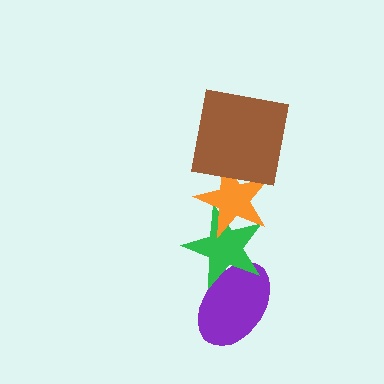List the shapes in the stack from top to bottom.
From top to bottom: the brown square, the orange star, the green star, the purple ellipse.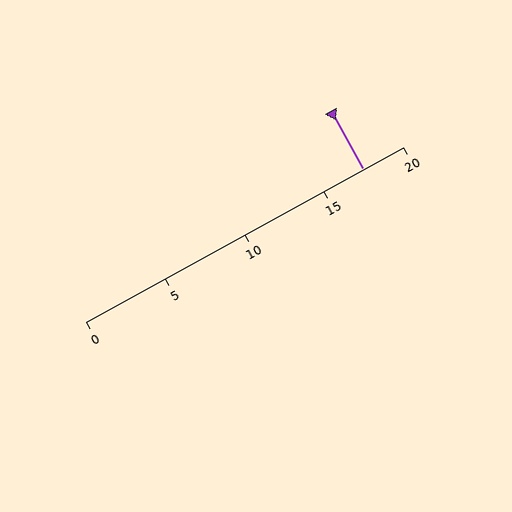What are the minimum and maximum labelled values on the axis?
The axis runs from 0 to 20.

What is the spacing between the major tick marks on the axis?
The major ticks are spaced 5 apart.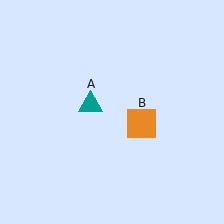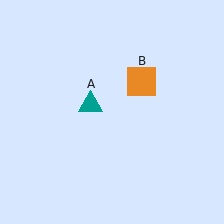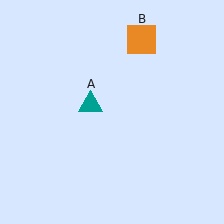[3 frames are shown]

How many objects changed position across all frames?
1 object changed position: orange square (object B).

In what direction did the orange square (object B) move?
The orange square (object B) moved up.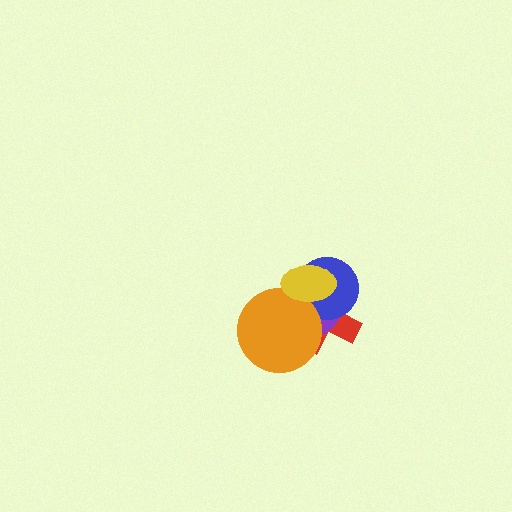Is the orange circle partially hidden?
Yes, it is partially covered by another shape.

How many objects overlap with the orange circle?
4 objects overlap with the orange circle.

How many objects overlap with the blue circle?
4 objects overlap with the blue circle.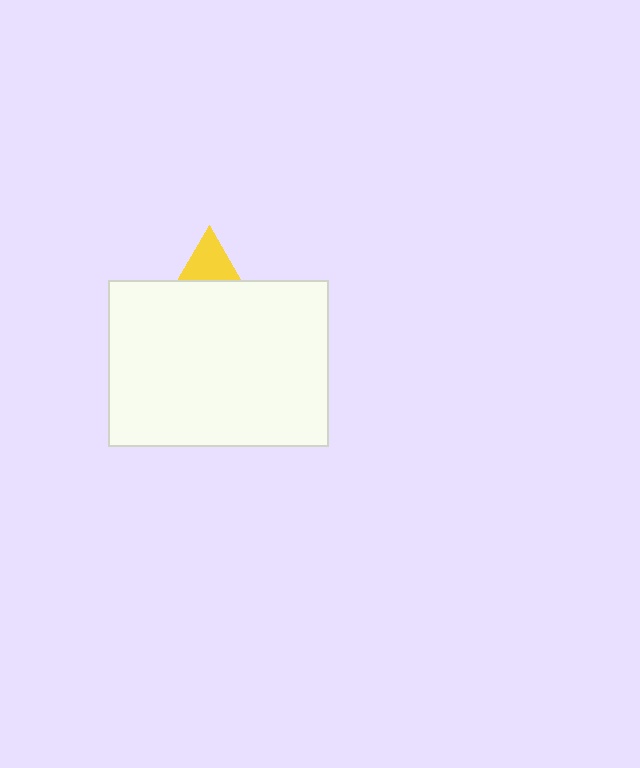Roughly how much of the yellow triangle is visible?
A small part of it is visible (roughly 32%).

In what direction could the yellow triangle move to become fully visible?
The yellow triangle could move up. That would shift it out from behind the white rectangle entirely.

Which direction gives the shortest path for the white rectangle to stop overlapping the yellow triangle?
Moving down gives the shortest separation.